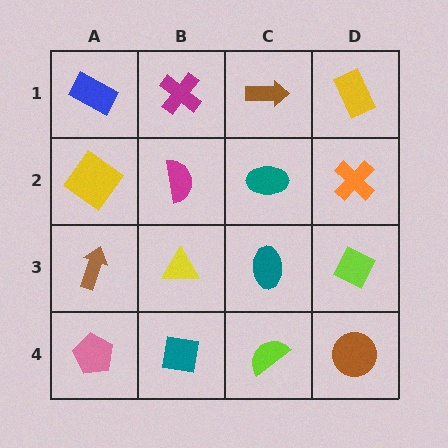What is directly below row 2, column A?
A brown arrow.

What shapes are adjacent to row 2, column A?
A blue rectangle (row 1, column A), a brown arrow (row 3, column A), a magenta semicircle (row 2, column B).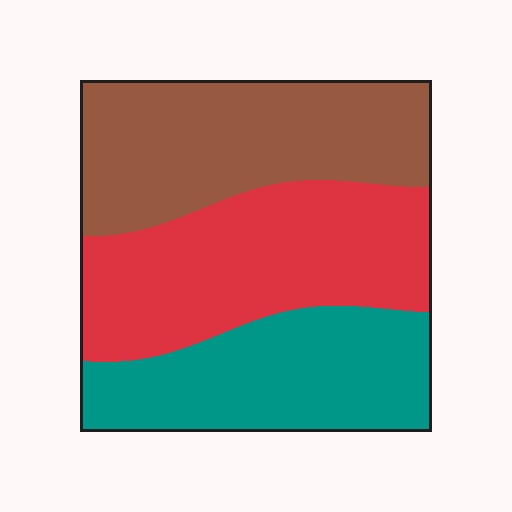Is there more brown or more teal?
Brown.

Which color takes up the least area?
Teal, at roughly 30%.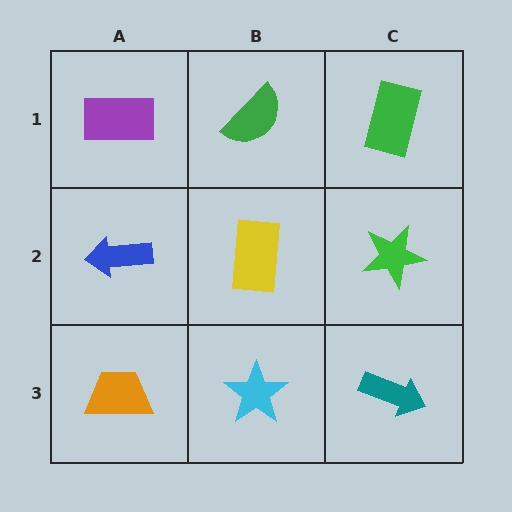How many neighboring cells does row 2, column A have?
3.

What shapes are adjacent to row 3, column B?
A yellow rectangle (row 2, column B), an orange trapezoid (row 3, column A), a teal arrow (row 3, column C).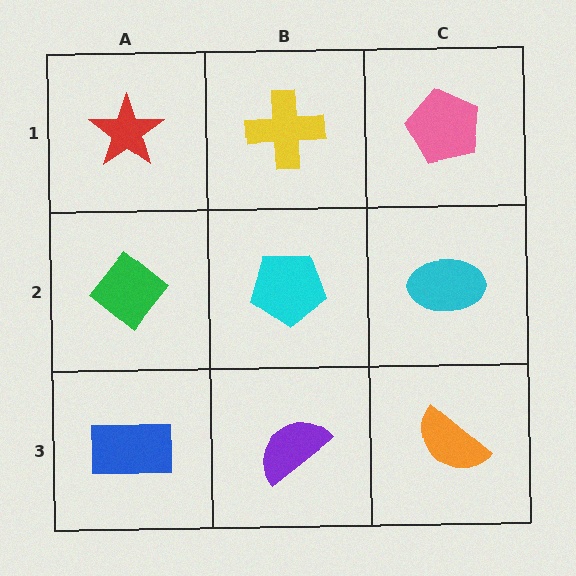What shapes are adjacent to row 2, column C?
A pink pentagon (row 1, column C), an orange semicircle (row 3, column C), a cyan pentagon (row 2, column B).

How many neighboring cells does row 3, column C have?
2.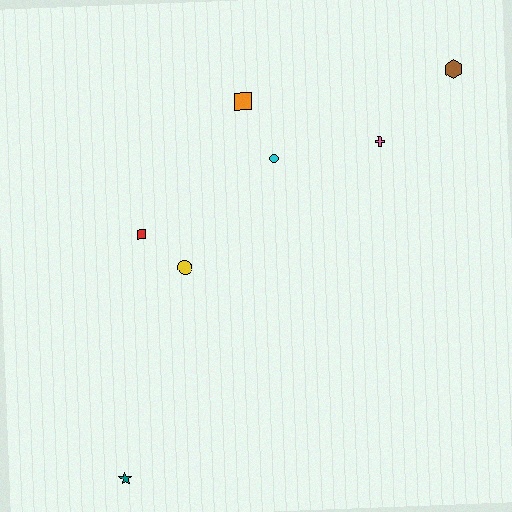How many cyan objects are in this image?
There is 1 cyan object.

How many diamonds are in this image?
There are no diamonds.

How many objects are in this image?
There are 7 objects.